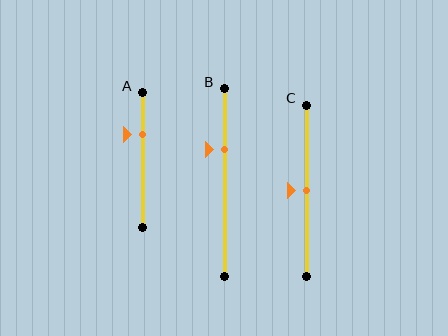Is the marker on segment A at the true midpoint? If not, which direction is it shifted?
No, the marker on segment A is shifted upward by about 19% of the segment length.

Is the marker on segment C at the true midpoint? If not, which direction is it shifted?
Yes, the marker on segment C is at the true midpoint.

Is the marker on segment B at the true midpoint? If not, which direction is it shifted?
No, the marker on segment B is shifted upward by about 17% of the segment length.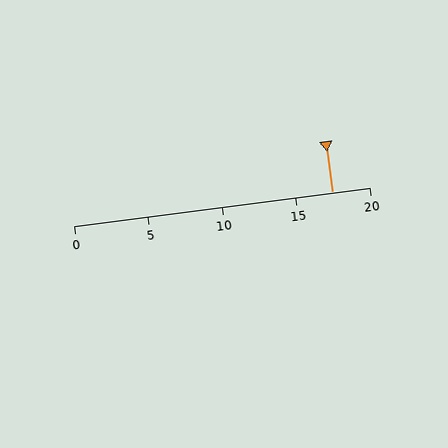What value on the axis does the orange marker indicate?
The marker indicates approximately 17.5.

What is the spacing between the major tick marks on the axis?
The major ticks are spaced 5 apart.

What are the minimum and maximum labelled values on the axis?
The axis runs from 0 to 20.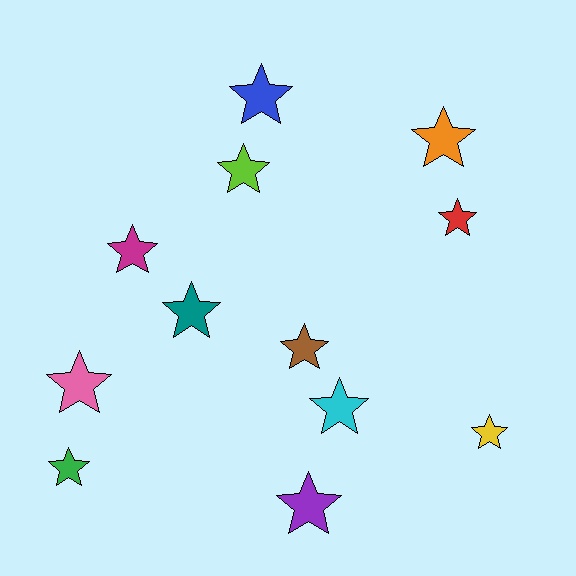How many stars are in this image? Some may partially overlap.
There are 12 stars.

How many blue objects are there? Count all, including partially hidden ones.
There is 1 blue object.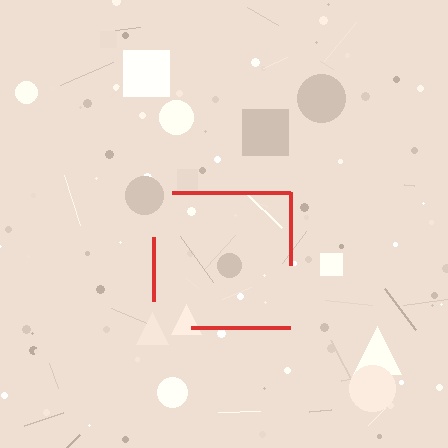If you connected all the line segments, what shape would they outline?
They would outline a square.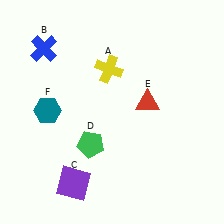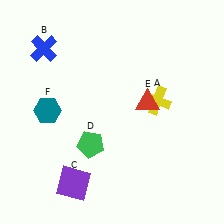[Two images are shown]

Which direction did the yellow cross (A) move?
The yellow cross (A) moved right.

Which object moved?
The yellow cross (A) moved right.